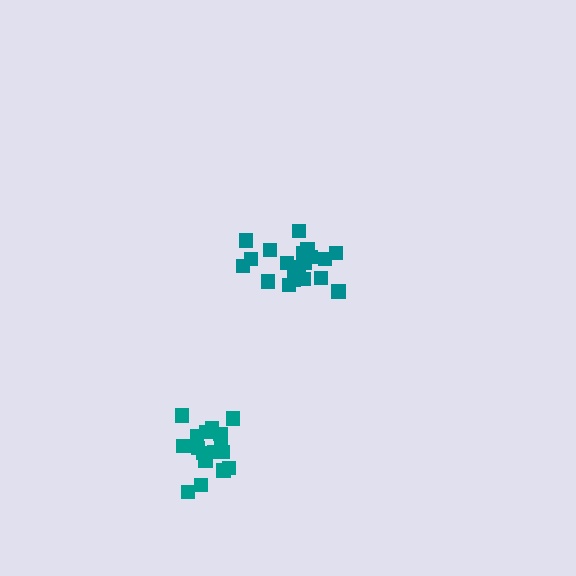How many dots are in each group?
Group 1: 18 dots, Group 2: 20 dots (38 total).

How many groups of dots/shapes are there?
There are 2 groups.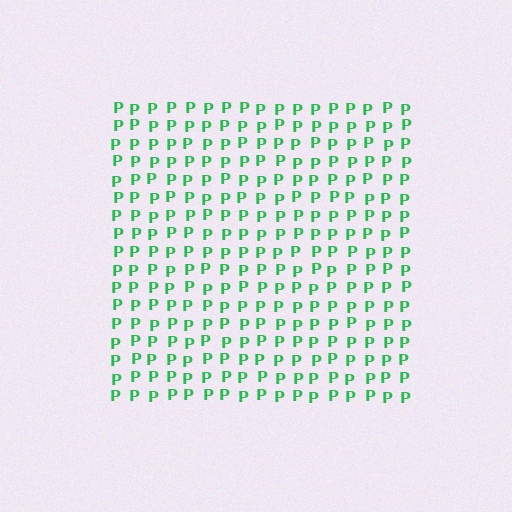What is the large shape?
The large shape is a square.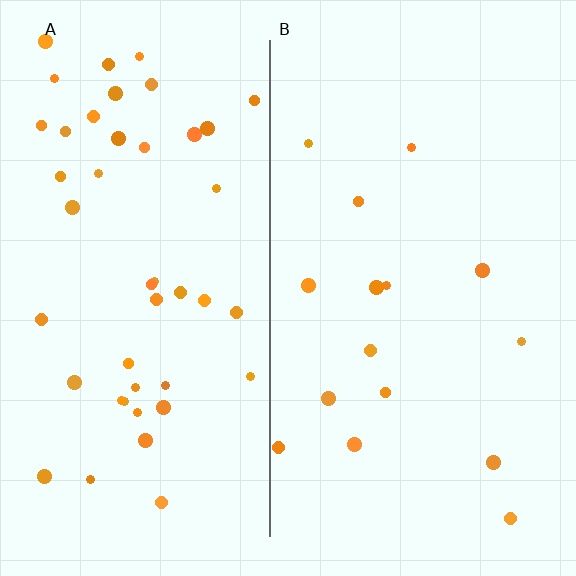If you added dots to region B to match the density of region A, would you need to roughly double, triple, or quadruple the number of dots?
Approximately triple.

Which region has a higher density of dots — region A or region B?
A (the left).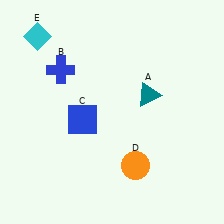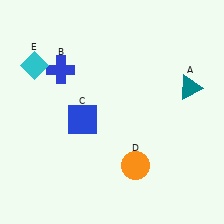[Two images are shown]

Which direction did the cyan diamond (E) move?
The cyan diamond (E) moved down.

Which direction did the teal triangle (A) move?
The teal triangle (A) moved right.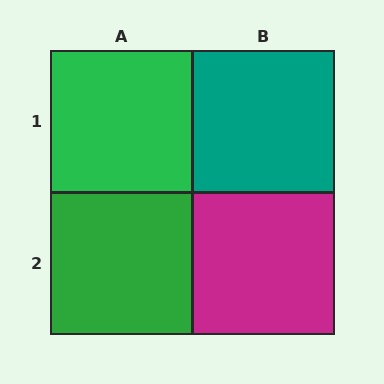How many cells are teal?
1 cell is teal.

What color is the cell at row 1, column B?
Teal.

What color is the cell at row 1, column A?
Green.